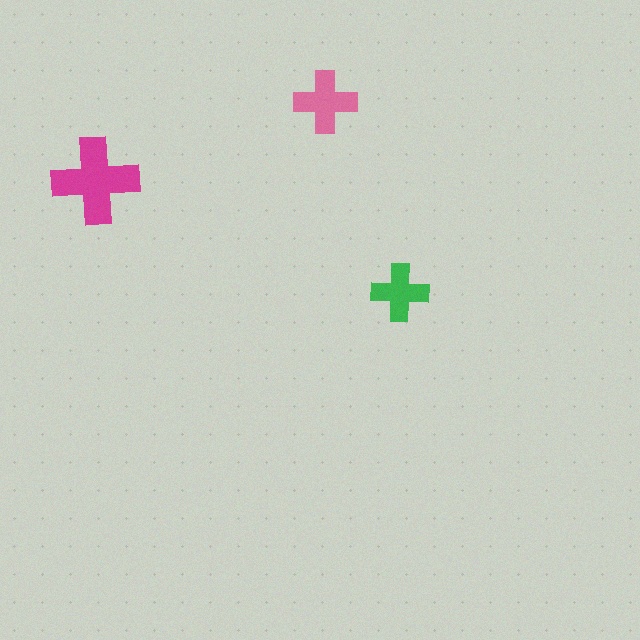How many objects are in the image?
There are 3 objects in the image.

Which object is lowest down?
The green cross is bottommost.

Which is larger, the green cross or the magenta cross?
The magenta one.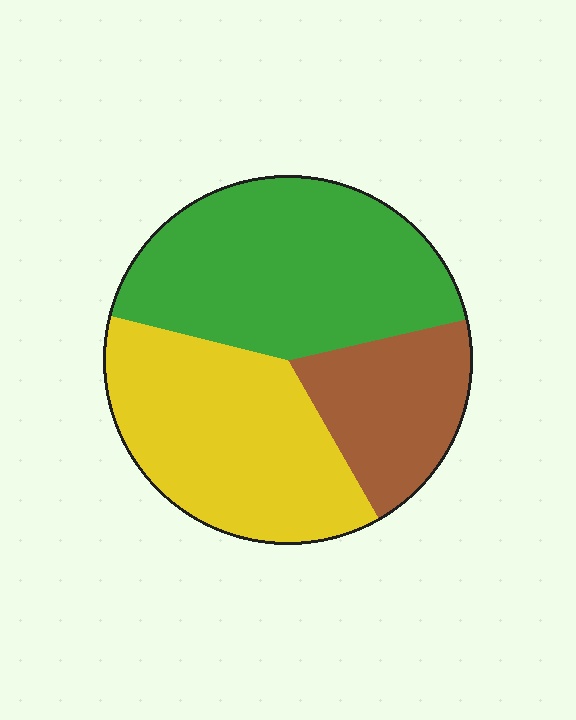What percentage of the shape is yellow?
Yellow takes up about three eighths (3/8) of the shape.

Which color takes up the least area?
Brown, at roughly 20%.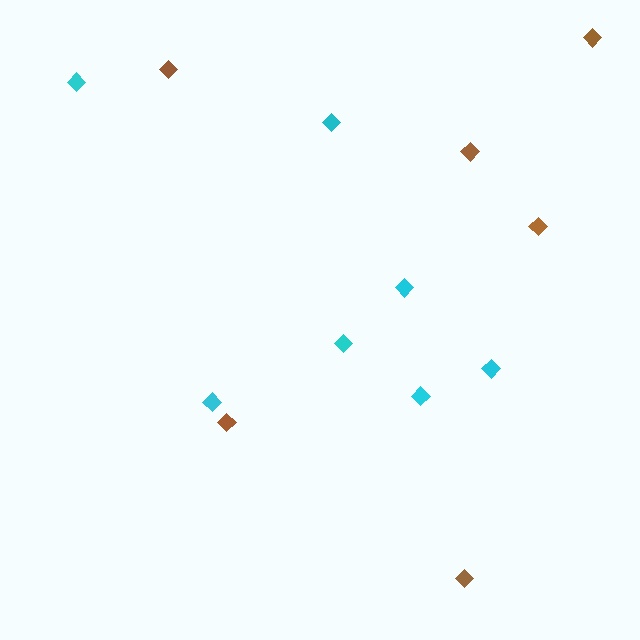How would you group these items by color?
There are 2 groups: one group of cyan diamonds (7) and one group of brown diamonds (6).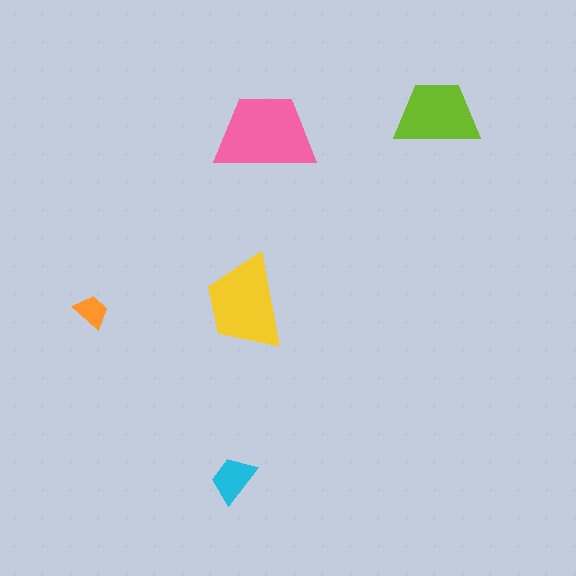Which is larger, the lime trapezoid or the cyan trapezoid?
The lime one.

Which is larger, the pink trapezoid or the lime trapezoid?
The pink one.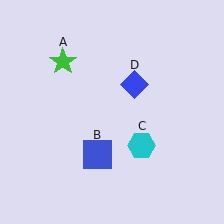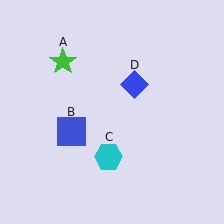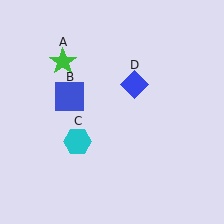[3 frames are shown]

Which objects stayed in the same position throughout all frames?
Green star (object A) and blue diamond (object D) remained stationary.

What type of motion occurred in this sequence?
The blue square (object B), cyan hexagon (object C) rotated clockwise around the center of the scene.